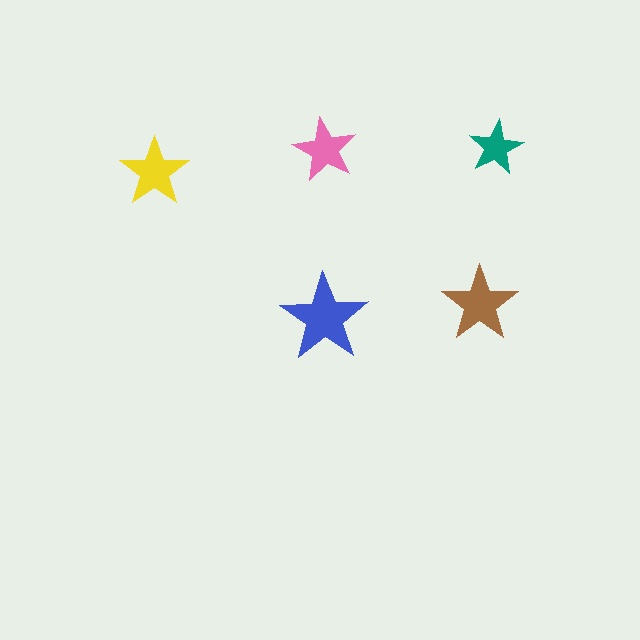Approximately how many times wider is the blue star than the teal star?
About 1.5 times wider.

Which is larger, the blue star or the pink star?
The blue one.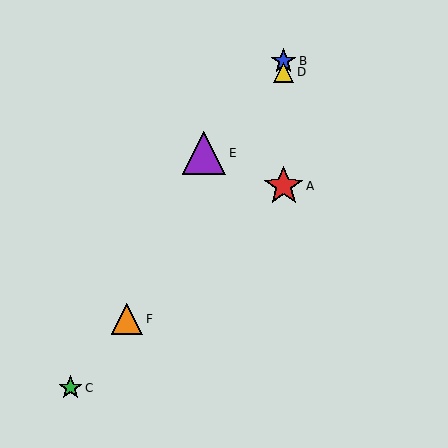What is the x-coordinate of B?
Object B is at x≈284.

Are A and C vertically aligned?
No, A is at x≈284 and C is at x≈71.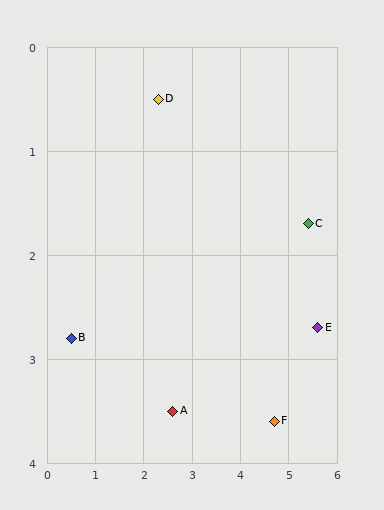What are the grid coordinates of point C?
Point C is at approximately (5.4, 1.7).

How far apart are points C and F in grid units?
Points C and F are about 2.0 grid units apart.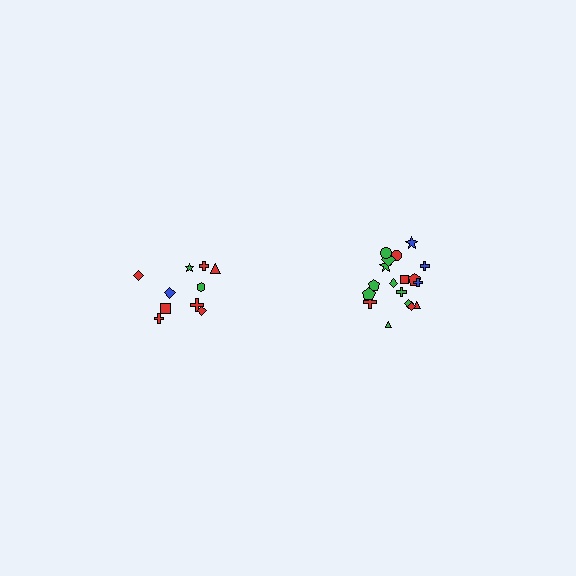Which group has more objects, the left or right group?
The right group.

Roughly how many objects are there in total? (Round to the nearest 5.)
Roughly 30 objects in total.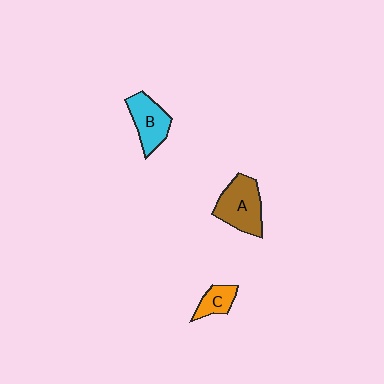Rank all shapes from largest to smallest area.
From largest to smallest: A (brown), B (cyan), C (orange).